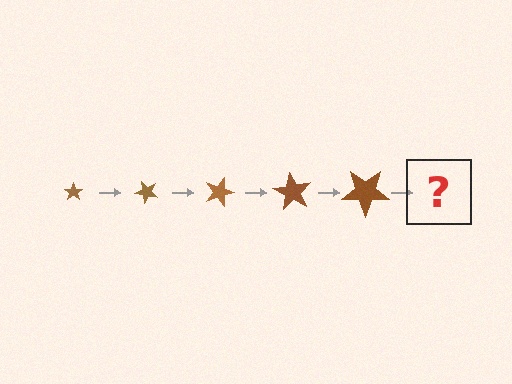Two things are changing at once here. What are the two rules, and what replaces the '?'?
The two rules are that the star grows larger each step and it rotates 45 degrees each step. The '?' should be a star, larger than the previous one and rotated 225 degrees from the start.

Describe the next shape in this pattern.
It should be a star, larger than the previous one and rotated 225 degrees from the start.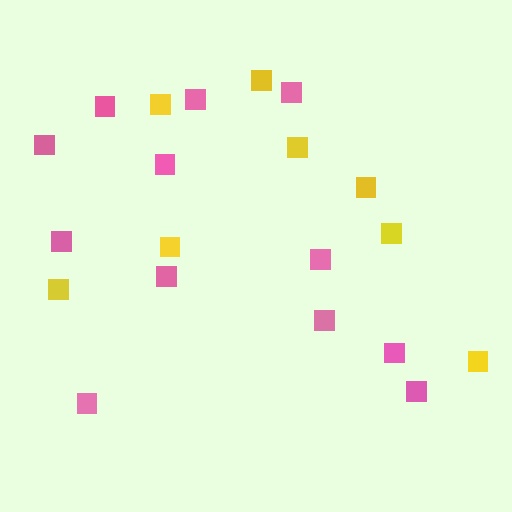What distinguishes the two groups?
There are 2 groups: one group of yellow squares (8) and one group of pink squares (12).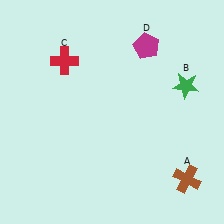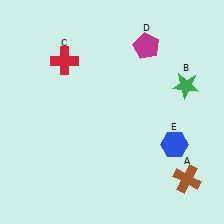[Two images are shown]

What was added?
A blue hexagon (E) was added in Image 2.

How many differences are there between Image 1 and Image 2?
There is 1 difference between the two images.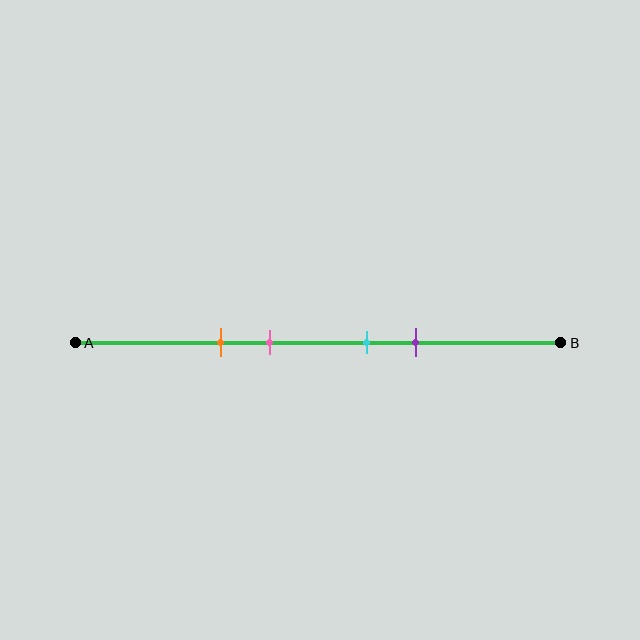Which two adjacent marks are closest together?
The cyan and purple marks are the closest adjacent pair.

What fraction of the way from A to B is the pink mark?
The pink mark is approximately 40% (0.4) of the way from A to B.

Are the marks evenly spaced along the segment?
No, the marks are not evenly spaced.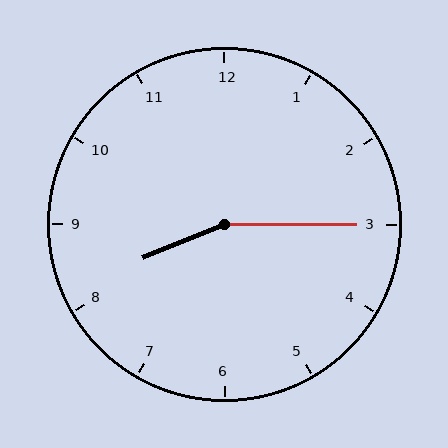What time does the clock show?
8:15.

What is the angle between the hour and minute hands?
Approximately 158 degrees.